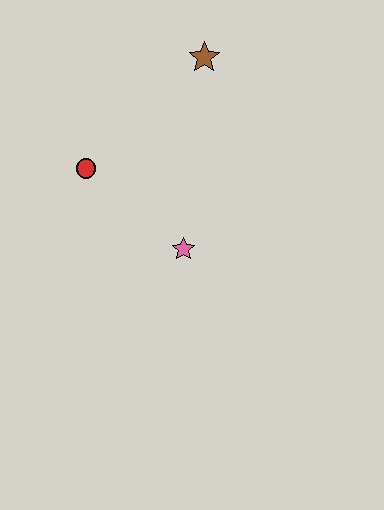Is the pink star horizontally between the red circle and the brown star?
Yes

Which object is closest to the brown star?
The red circle is closest to the brown star.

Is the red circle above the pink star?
Yes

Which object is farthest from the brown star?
The pink star is farthest from the brown star.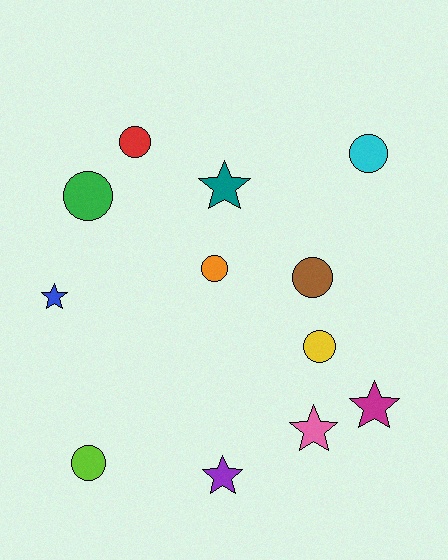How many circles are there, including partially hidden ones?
There are 7 circles.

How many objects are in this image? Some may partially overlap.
There are 12 objects.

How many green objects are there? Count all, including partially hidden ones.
There is 1 green object.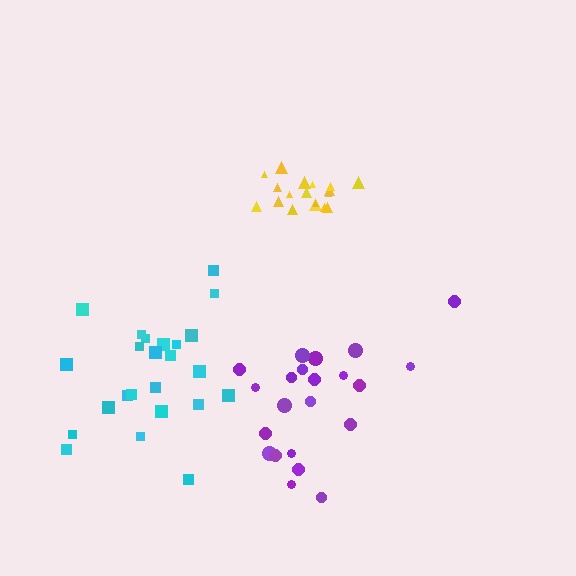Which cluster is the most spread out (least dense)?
Purple.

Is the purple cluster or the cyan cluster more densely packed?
Cyan.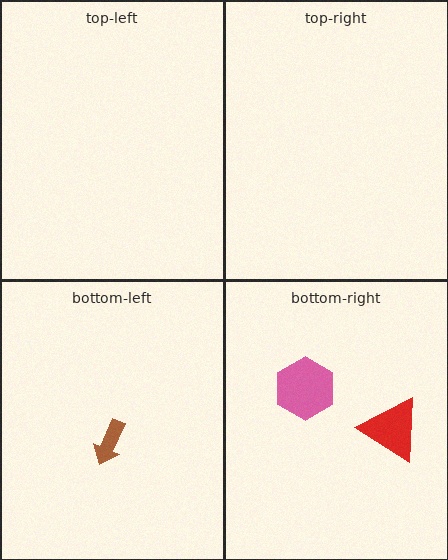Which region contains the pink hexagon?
The bottom-right region.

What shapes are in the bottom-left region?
The brown arrow.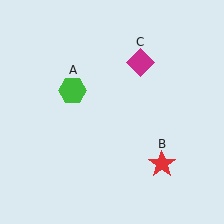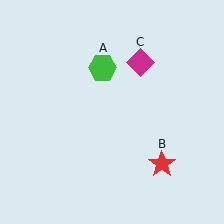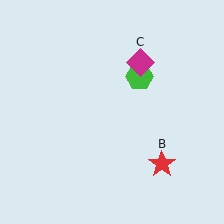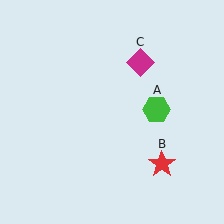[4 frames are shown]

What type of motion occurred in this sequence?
The green hexagon (object A) rotated clockwise around the center of the scene.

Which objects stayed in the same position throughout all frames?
Red star (object B) and magenta diamond (object C) remained stationary.